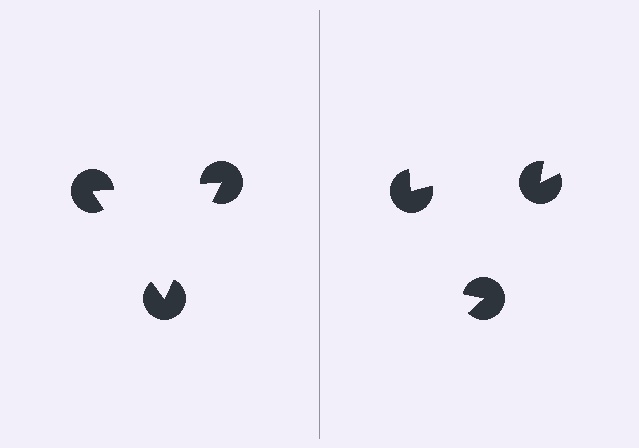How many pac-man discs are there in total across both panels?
6 — 3 on each side.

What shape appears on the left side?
An illusory triangle.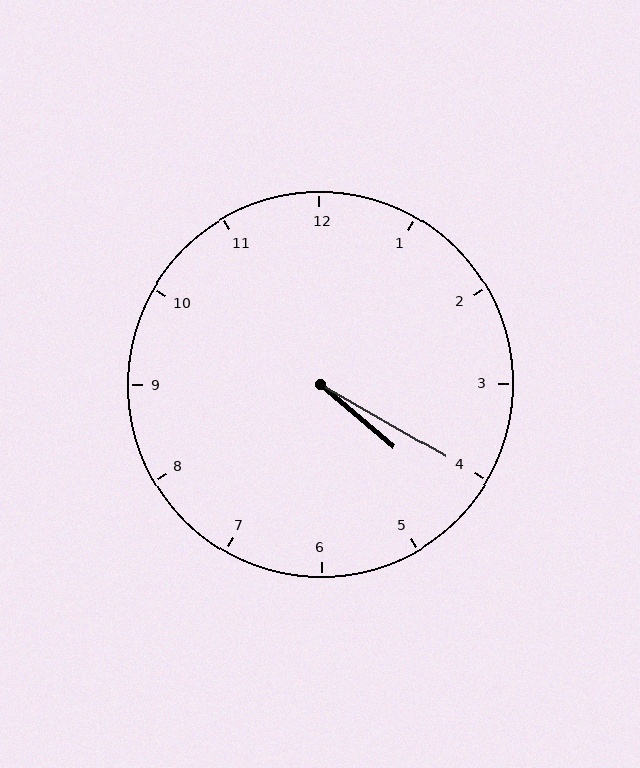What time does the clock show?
4:20.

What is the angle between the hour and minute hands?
Approximately 10 degrees.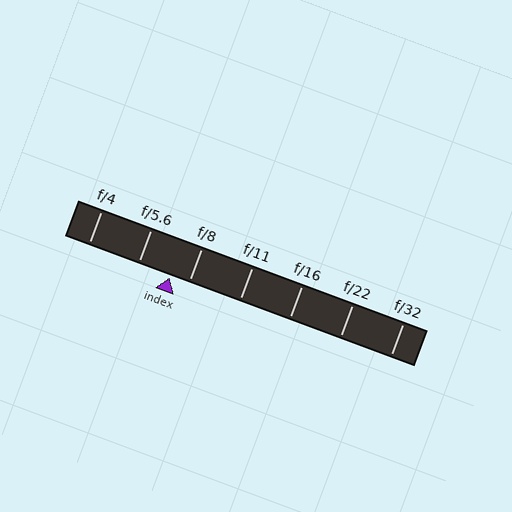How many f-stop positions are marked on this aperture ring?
There are 7 f-stop positions marked.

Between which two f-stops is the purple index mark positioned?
The index mark is between f/5.6 and f/8.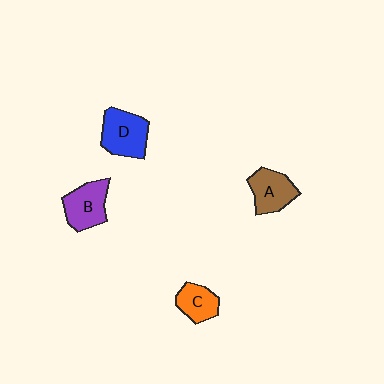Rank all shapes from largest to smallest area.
From largest to smallest: D (blue), B (purple), A (brown), C (orange).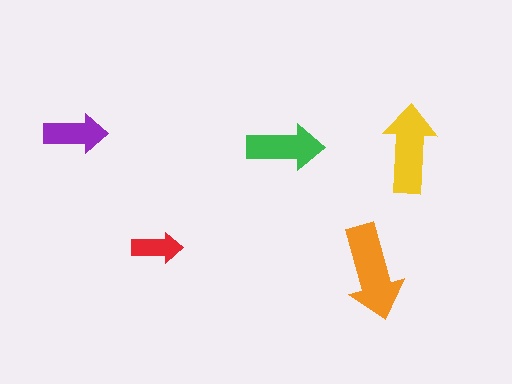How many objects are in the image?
There are 5 objects in the image.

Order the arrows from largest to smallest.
the orange one, the yellow one, the green one, the purple one, the red one.